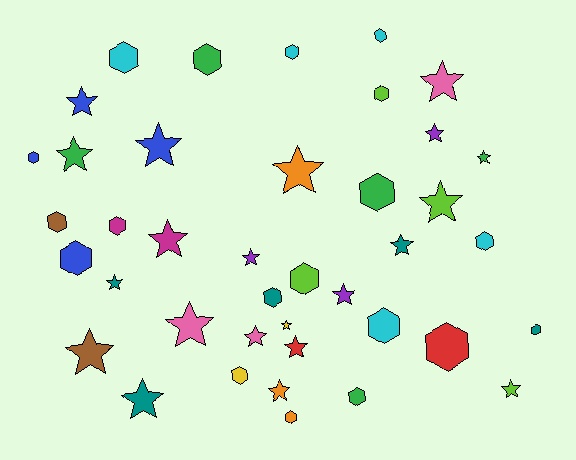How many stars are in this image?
There are 21 stars.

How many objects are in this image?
There are 40 objects.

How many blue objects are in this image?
There are 4 blue objects.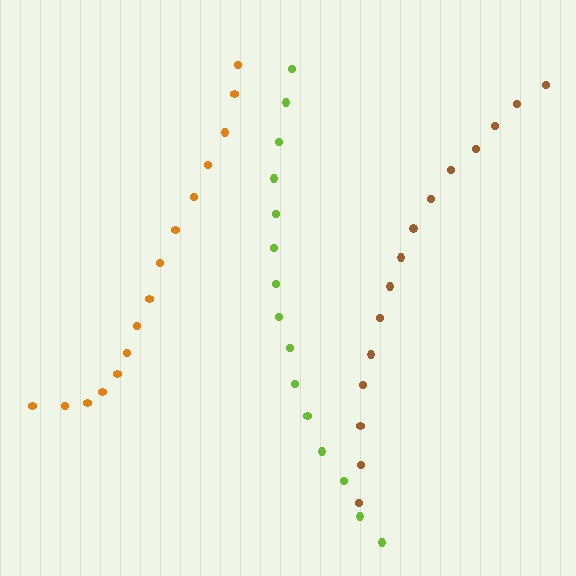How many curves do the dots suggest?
There are 3 distinct paths.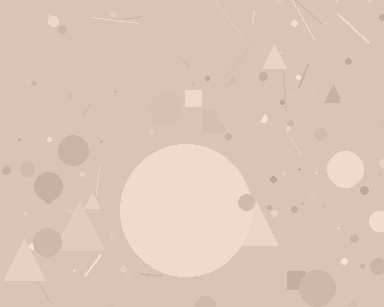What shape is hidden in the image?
A circle is hidden in the image.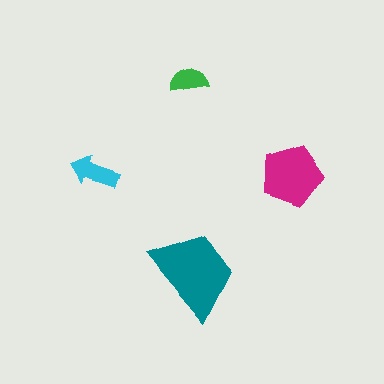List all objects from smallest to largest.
The green semicircle, the cyan arrow, the magenta pentagon, the teal trapezoid.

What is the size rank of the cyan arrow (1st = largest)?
3rd.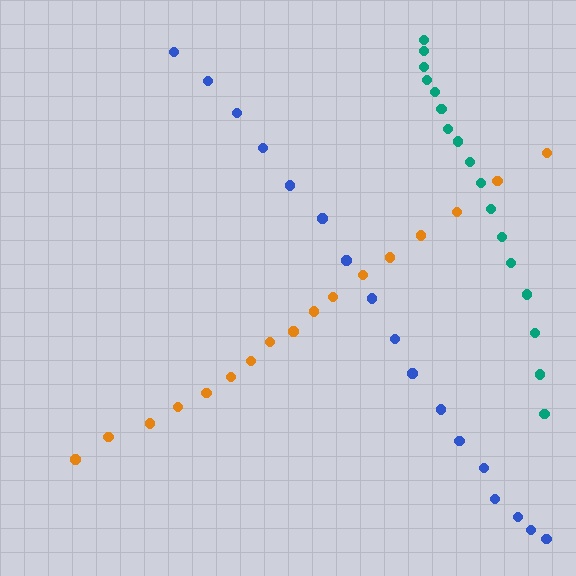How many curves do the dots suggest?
There are 3 distinct paths.